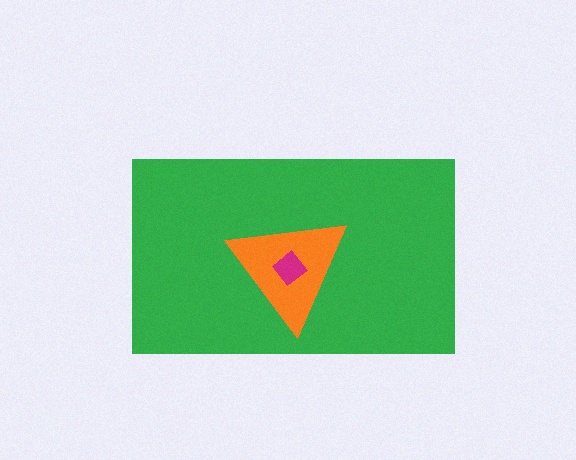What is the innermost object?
The magenta diamond.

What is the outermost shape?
The green rectangle.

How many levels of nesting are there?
3.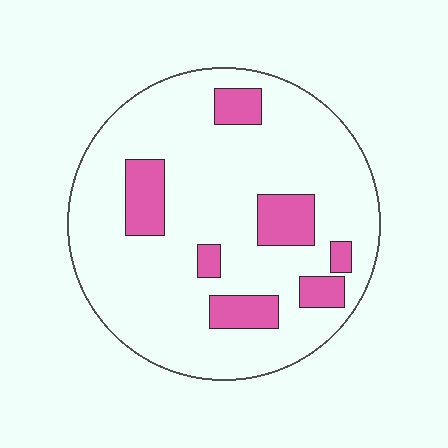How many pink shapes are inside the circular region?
7.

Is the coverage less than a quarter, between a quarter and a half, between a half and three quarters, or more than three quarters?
Less than a quarter.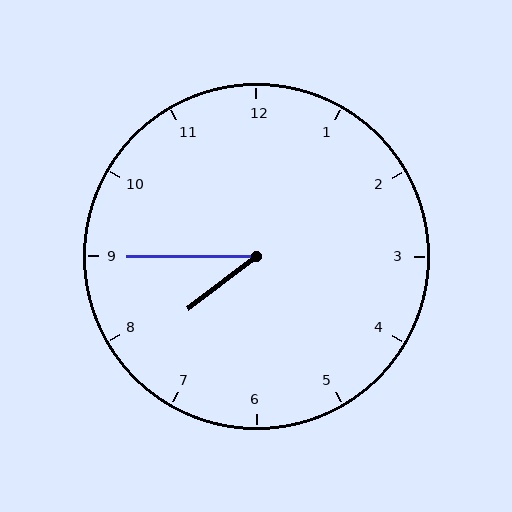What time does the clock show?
7:45.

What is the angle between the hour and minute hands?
Approximately 38 degrees.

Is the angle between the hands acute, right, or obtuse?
It is acute.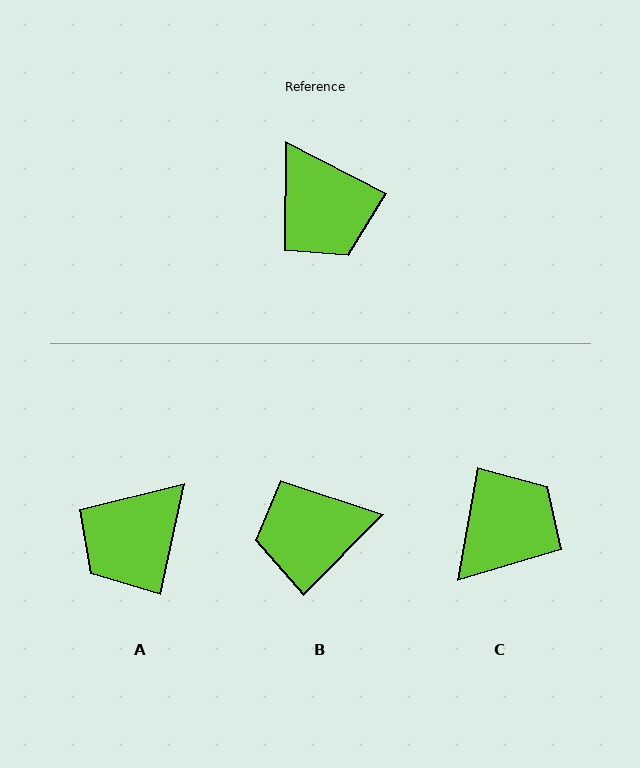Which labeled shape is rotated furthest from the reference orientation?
B, about 108 degrees away.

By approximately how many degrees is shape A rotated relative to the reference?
Approximately 75 degrees clockwise.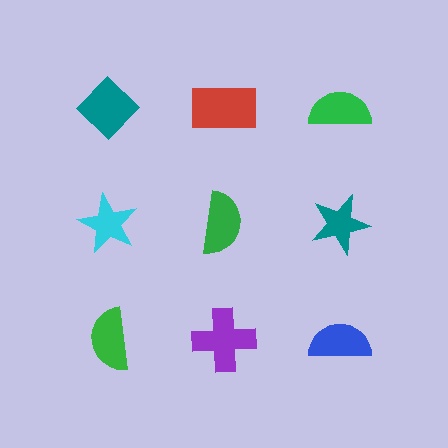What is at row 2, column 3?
A teal star.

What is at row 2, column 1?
A cyan star.